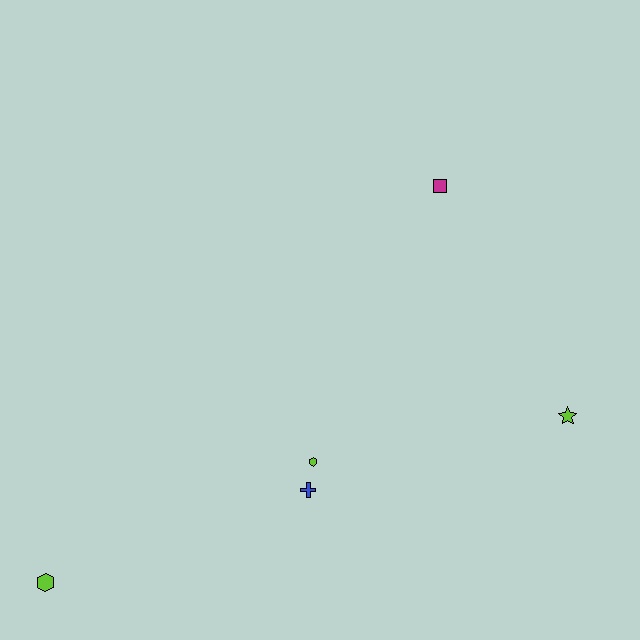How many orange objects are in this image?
There are no orange objects.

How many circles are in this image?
There are no circles.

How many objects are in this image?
There are 5 objects.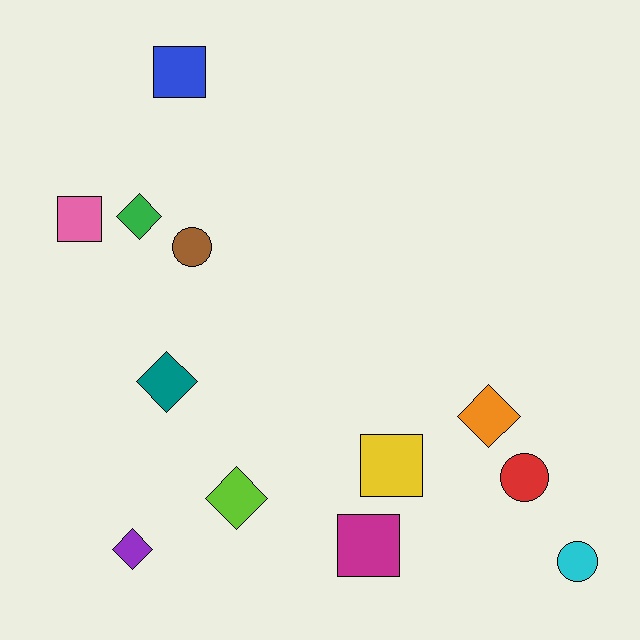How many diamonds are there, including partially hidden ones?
There are 5 diamonds.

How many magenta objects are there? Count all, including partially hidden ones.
There is 1 magenta object.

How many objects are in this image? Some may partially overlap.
There are 12 objects.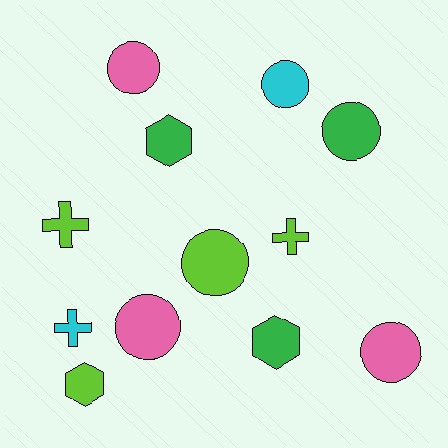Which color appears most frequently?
Lime, with 4 objects.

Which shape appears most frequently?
Circle, with 6 objects.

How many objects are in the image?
There are 12 objects.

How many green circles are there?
There is 1 green circle.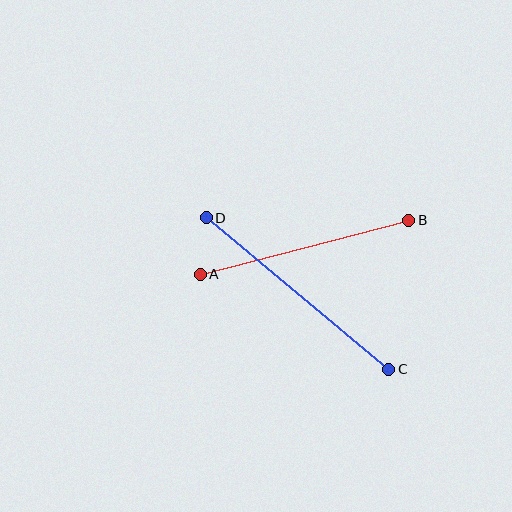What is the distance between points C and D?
The distance is approximately 237 pixels.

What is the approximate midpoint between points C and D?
The midpoint is at approximately (297, 294) pixels.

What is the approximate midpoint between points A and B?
The midpoint is at approximately (304, 247) pixels.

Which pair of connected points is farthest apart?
Points C and D are farthest apart.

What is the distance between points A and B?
The distance is approximately 215 pixels.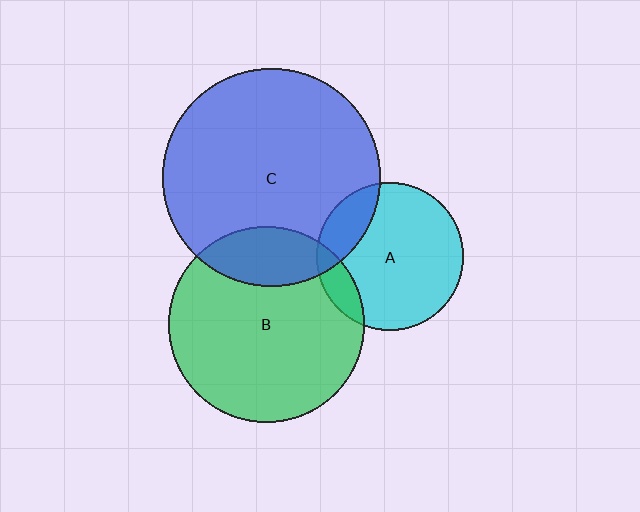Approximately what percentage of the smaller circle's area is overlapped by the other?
Approximately 20%.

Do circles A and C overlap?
Yes.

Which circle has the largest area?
Circle C (blue).